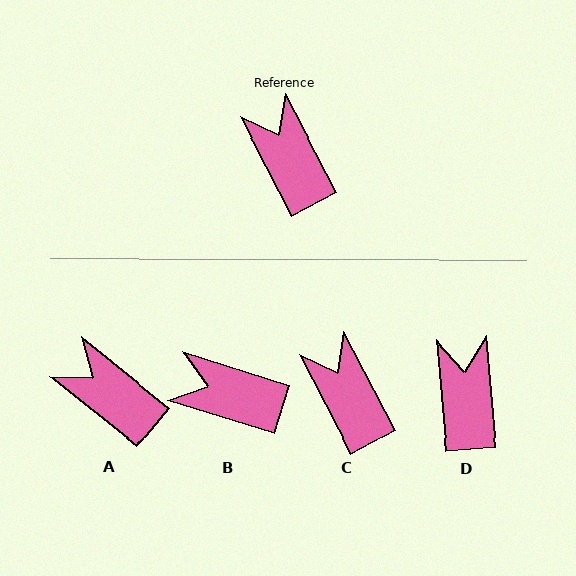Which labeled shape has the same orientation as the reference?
C.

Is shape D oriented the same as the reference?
No, it is off by about 22 degrees.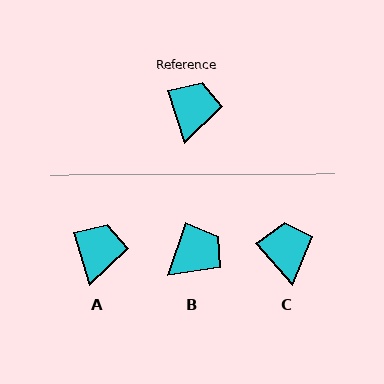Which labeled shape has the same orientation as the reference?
A.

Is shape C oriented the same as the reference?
No, it is off by about 24 degrees.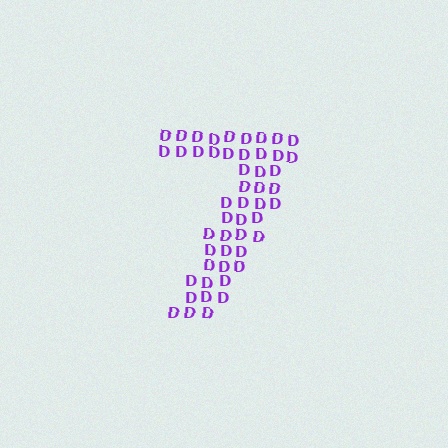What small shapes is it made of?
It is made of small letter D's.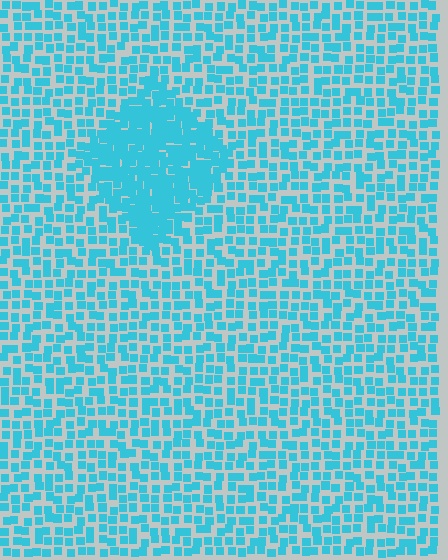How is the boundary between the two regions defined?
The boundary is defined by a change in element density (approximately 2.0x ratio). All elements are the same color, size, and shape.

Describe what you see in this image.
The image contains small cyan elements arranged at two different densities. A diamond-shaped region is visible where the elements are more densely packed than the surrounding area.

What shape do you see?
I see a diamond.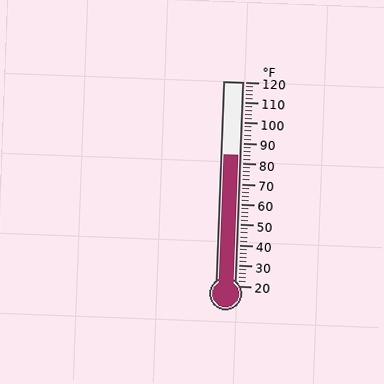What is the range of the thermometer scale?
The thermometer scale ranges from 20°F to 120°F.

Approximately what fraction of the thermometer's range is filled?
The thermometer is filled to approximately 65% of its range.